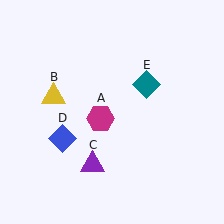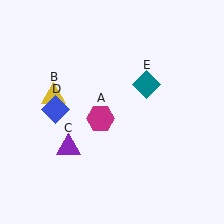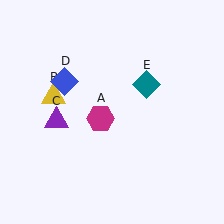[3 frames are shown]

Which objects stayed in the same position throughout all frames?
Magenta hexagon (object A) and yellow triangle (object B) and teal diamond (object E) remained stationary.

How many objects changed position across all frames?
2 objects changed position: purple triangle (object C), blue diamond (object D).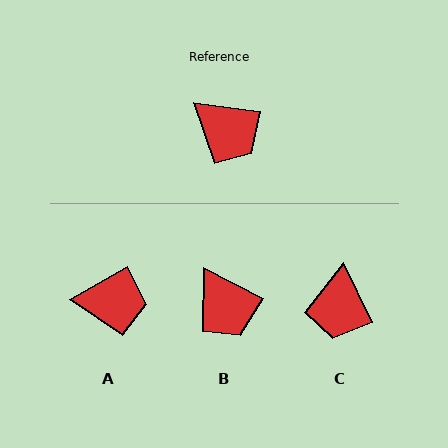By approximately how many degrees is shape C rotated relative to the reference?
Approximately 57 degrees clockwise.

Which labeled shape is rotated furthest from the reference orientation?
C, about 57 degrees away.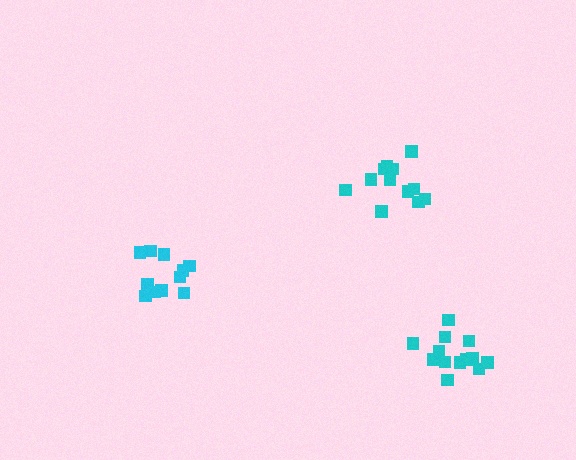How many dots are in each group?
Group 1: 11 dots, Group 2: 14 dots, Group 3: 12 dots (37 total).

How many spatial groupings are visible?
There are 3 spatial groupings.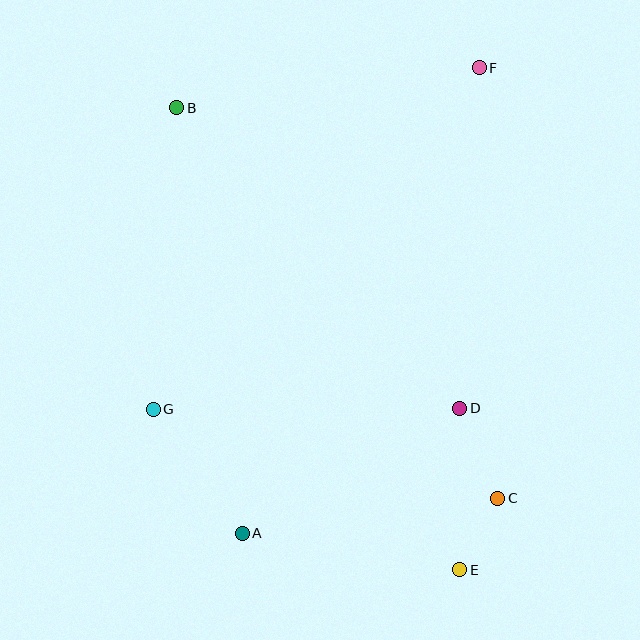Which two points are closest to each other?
Points C and E are closest to each other.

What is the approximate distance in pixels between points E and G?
The distance between E and G is approximately 346 pixels.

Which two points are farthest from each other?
Points B and E are farthest from each other.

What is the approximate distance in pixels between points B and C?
The distance between B and C is approximately 505 pixels.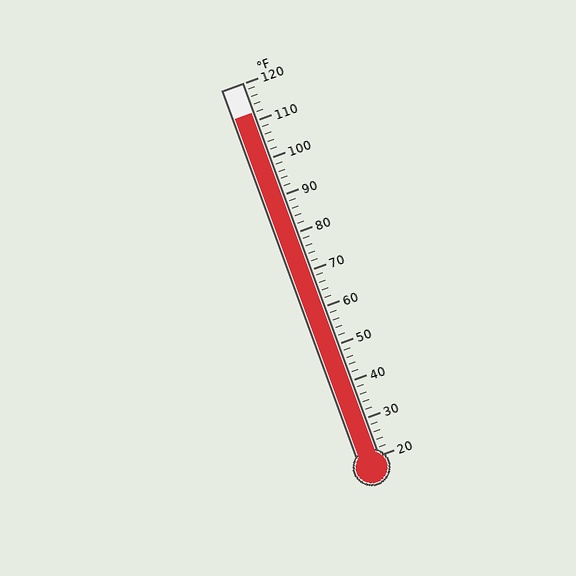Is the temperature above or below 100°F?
The temperature is above 100°F.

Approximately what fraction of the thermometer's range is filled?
The thermometer is filled to approximately 90% of its range.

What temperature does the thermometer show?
The thermometer shows approximately 112°F.